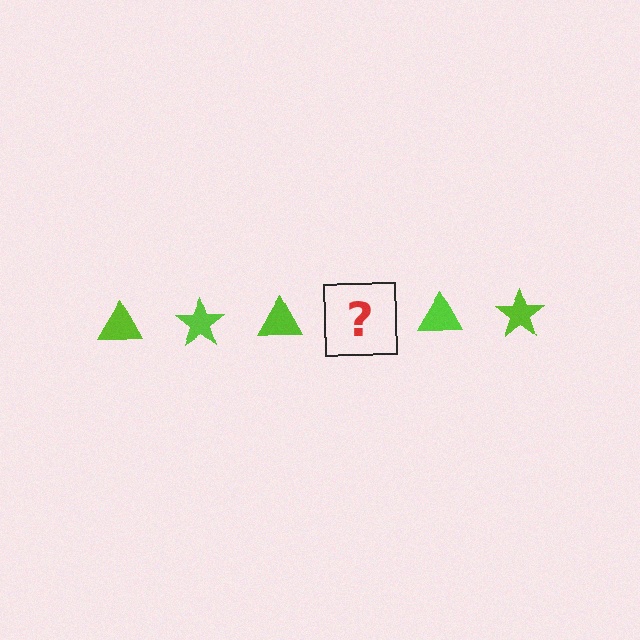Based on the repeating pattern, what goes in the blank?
The blank should be a lime star.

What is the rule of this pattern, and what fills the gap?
The rule is that the pattern cycles through triangle, star shapes in lime. The gap should be filled with a lime star.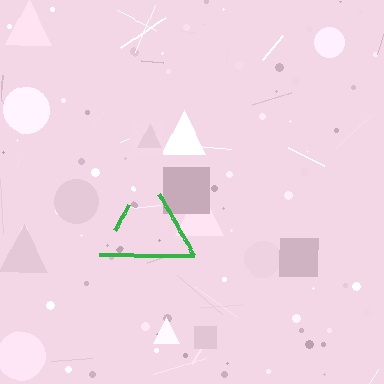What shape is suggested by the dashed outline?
The dashed outline suggests a triangle.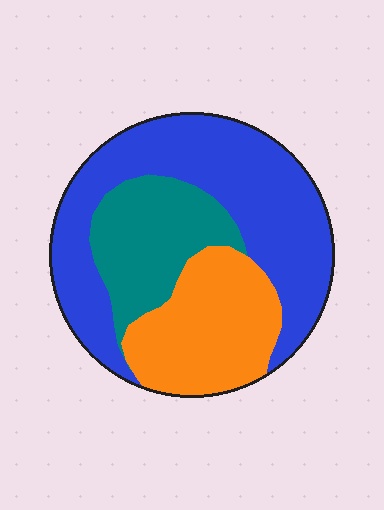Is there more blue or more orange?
Blue.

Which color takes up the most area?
Blue, at roughly 50%.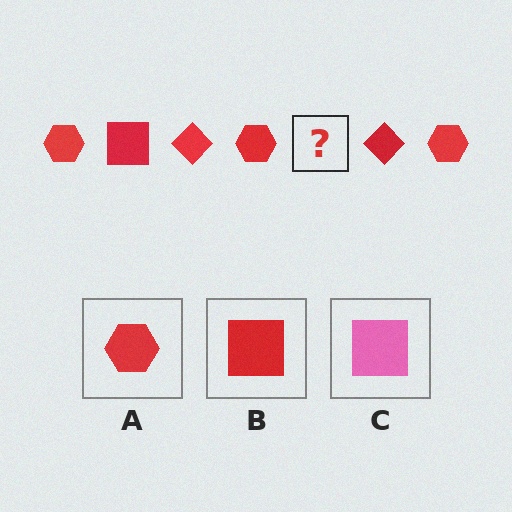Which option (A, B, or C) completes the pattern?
B.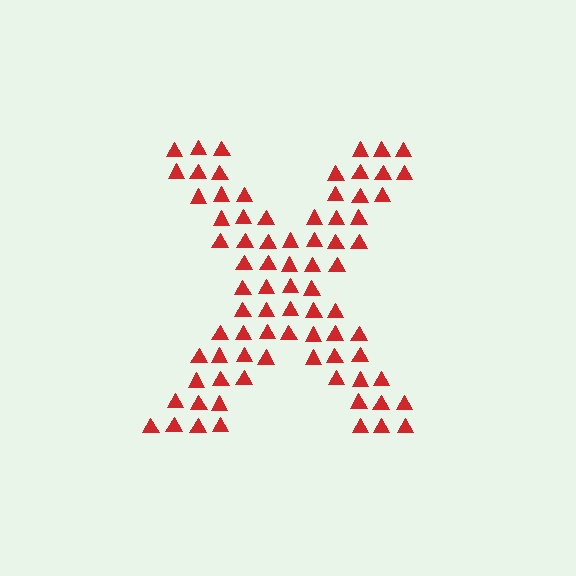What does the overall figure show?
The overall figure shows the letter X.